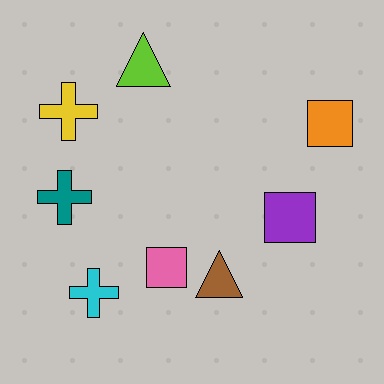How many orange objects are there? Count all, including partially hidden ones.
There is 1 orange object.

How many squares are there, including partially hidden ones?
There are 3 squares.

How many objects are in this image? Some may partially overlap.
There are 8 objects.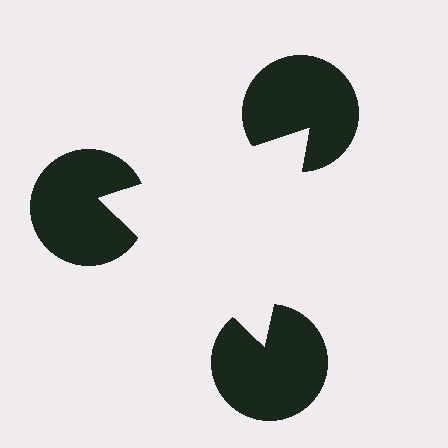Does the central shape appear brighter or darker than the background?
It typically appears slightly brighter than the background, even though no actual brightness change is drawn.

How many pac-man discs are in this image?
There are 3 — one at each vertex of the illusory triangle.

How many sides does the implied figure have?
3 sides.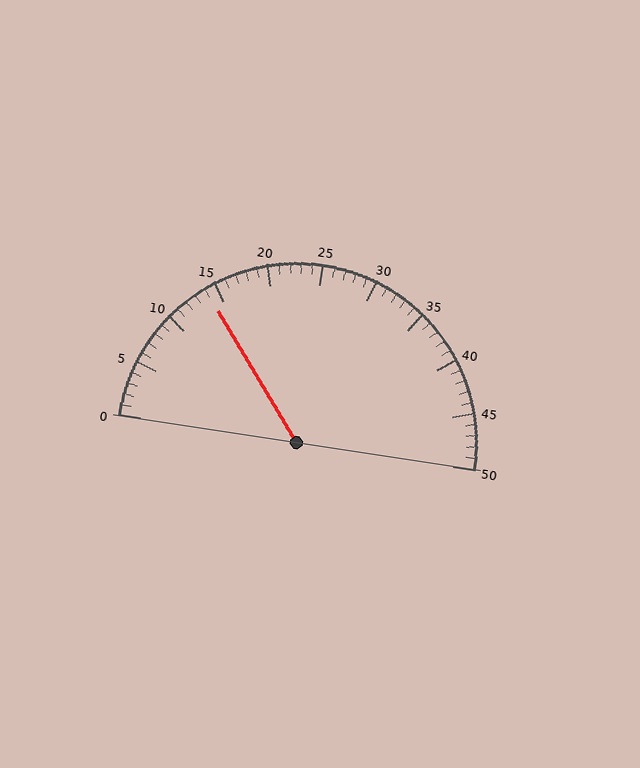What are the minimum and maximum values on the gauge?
The gauge ranges from 0 to 50.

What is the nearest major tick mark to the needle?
The nearest major tick mark is 15.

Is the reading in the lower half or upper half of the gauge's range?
The reading is in the lower half of the range (0 to 50).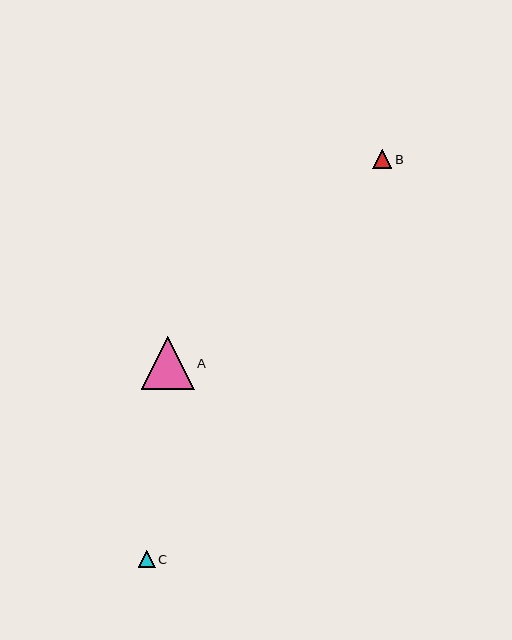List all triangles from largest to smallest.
From largest to smallest: A, B, C.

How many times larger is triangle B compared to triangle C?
Triangle B is approximately 1.1 times the size of triangle C.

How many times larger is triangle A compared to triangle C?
Triangle A is approximately 3.1 times the size of triangle C.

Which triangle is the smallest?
Triangle C is the smallest with a size of approximately 17 pixels.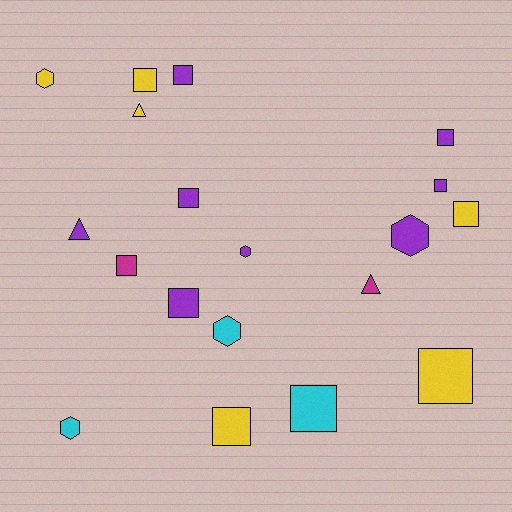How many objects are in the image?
There are 19 objects.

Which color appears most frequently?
Purple, with 8 objects.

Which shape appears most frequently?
Square, with 11 objects.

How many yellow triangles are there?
There is 1 yellow triangle.